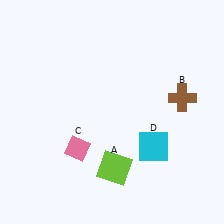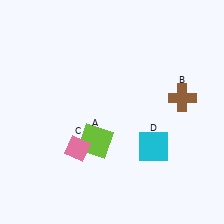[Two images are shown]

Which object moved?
The lime square (A) moved up.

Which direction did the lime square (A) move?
The lime square (A) moved up.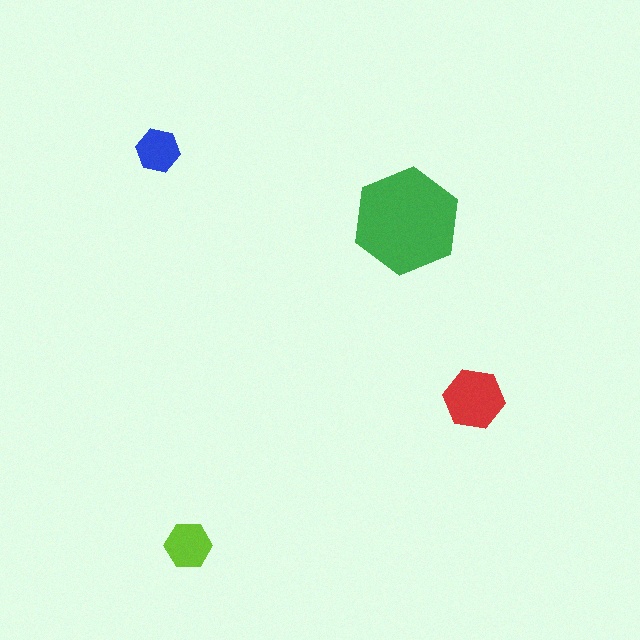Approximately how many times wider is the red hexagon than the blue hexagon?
About 1.5 times wider.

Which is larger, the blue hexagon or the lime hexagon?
The lime one.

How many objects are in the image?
There are 4 objects in the image.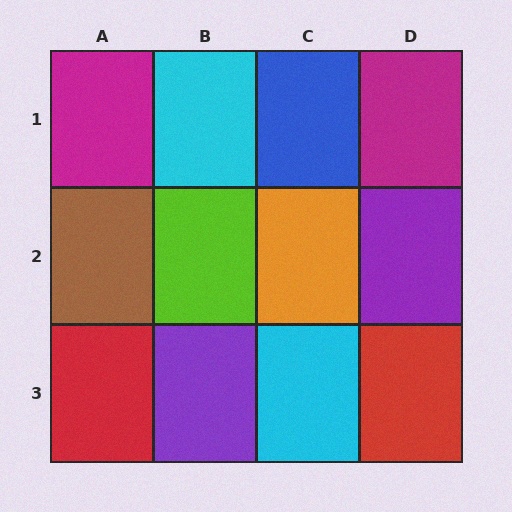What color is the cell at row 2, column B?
Lime.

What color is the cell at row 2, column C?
Orange.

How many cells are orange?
1 cell is orange.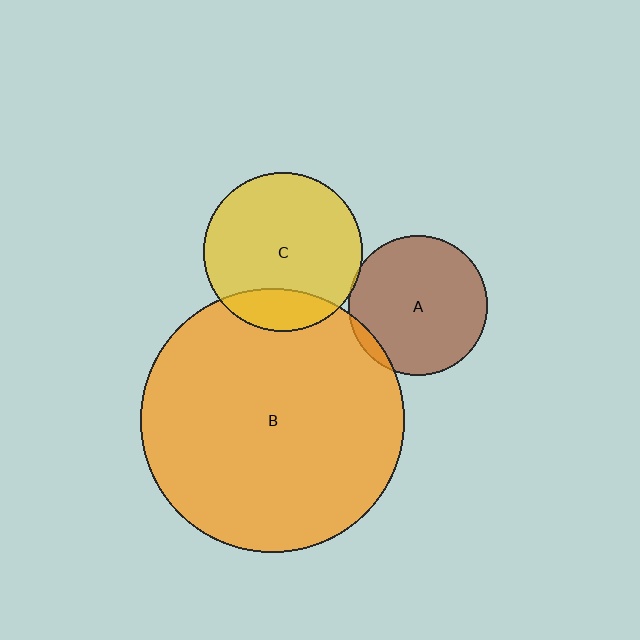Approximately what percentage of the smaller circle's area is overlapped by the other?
Approximately 5%.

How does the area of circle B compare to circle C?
Approximately 2.8 times.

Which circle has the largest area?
Circle B (orange).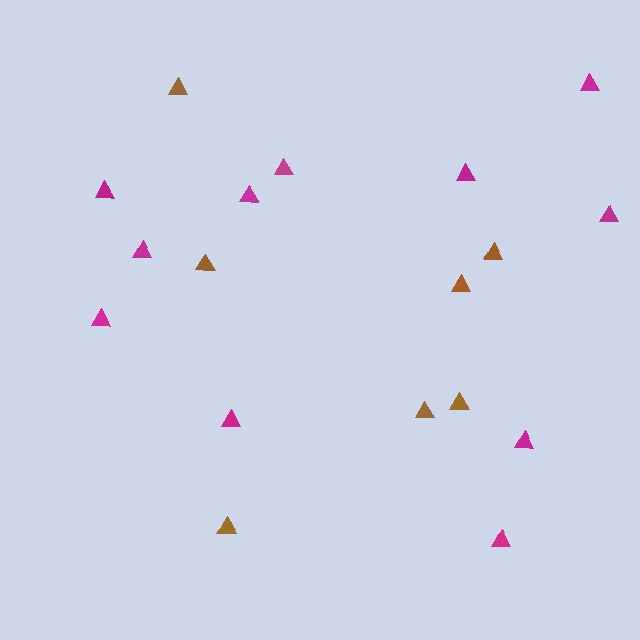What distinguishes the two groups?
There are 2 groups: one group of brown triangles (7) and one group of magenta triangles (11).